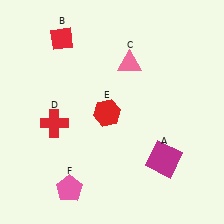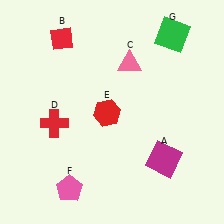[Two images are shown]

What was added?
A green square (G) was added in Image 2.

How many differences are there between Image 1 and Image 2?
There is 1 difference between the two images.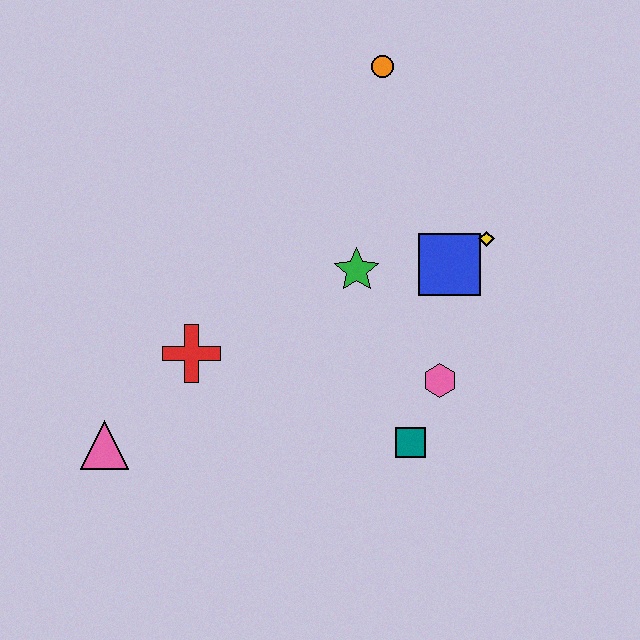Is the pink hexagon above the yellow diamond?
No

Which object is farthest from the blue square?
The pink triangle is farthest from the blue square.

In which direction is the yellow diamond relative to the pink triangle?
The yellow diamond is to the right of the pink triangle.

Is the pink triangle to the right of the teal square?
No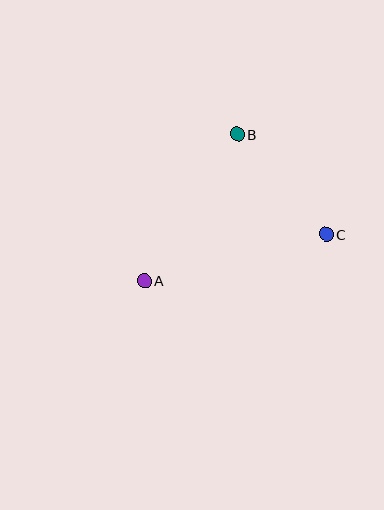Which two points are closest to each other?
Points B and C are closest to each other.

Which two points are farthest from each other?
Points A and C are farthest from each other.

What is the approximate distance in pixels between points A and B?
The distance between A and B is approximately 173 pixels.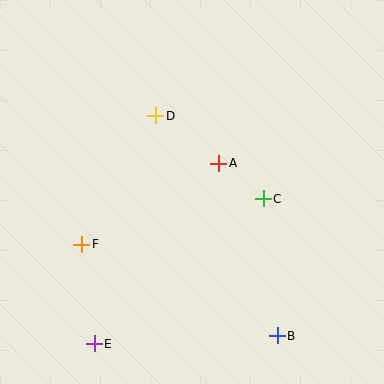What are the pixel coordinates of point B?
Point B is at (277, 336).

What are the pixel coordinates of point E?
Point E is at (94, 344).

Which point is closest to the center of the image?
Point A at (219, 163) is closest to the center.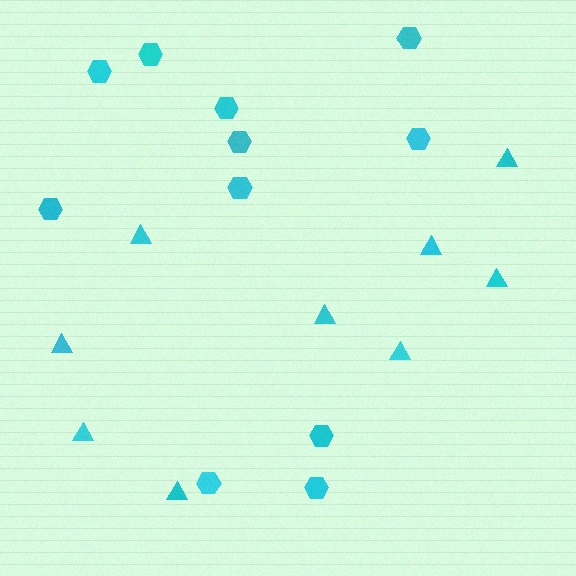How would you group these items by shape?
There are 2 groups: one group of triangles (9) and one group of hexagons (11).